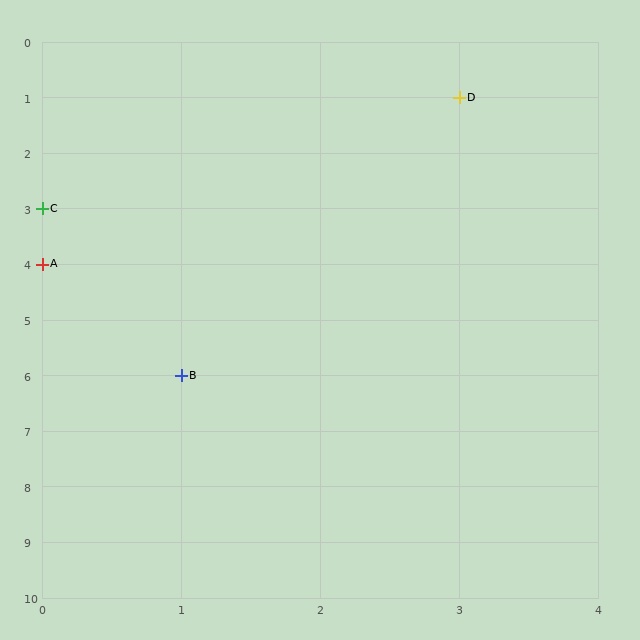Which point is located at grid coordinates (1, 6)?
Point B is at (1, 6).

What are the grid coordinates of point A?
Point A is at grid coordinates (0, 4).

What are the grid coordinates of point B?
Point B is at grid coordinates (1, 6).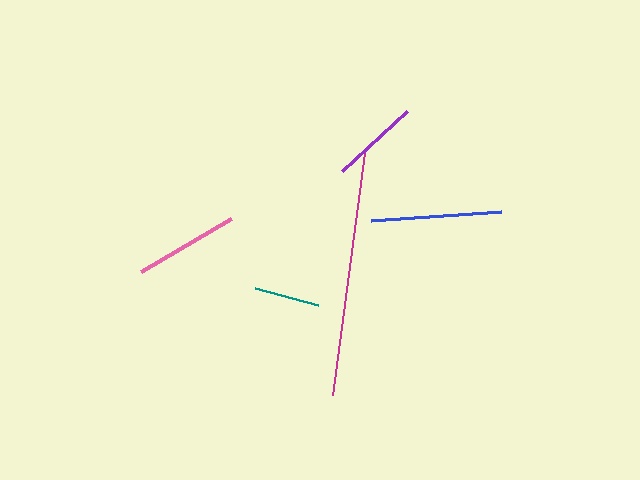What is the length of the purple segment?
The purple segment is approximately 89 pixels long.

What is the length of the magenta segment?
The magenta segment is approximately 245 pixels long.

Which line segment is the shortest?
The teal line is the shortest at approximately 65 pixels.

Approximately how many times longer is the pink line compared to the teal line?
The pink line is approximately 1.6 times the length of the teal line.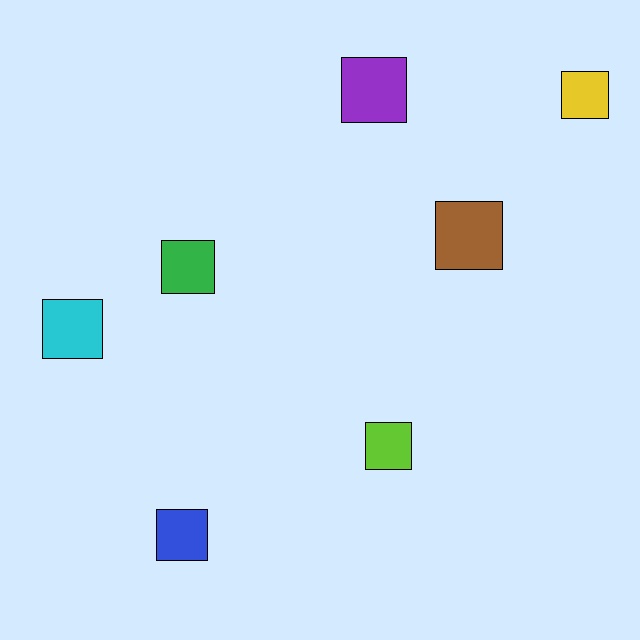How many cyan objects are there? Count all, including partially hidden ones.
There is 1 cyan object.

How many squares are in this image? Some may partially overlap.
There are 7 squares.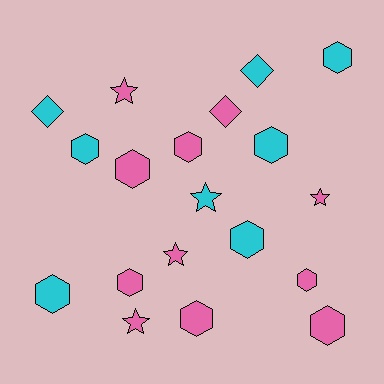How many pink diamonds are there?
There is 1 pink diamond.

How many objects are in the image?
There are 19 objects.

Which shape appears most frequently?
Hexagon, with 11 objects.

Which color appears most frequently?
Pink, with 11 objects.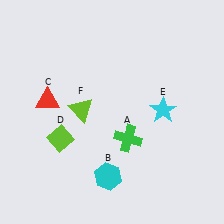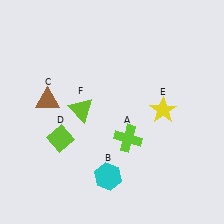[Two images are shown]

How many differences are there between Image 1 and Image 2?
There are 3 differences between the two images.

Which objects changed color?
A changed from green to lime. C changed from red to brown. E changed from cyan to yellow.